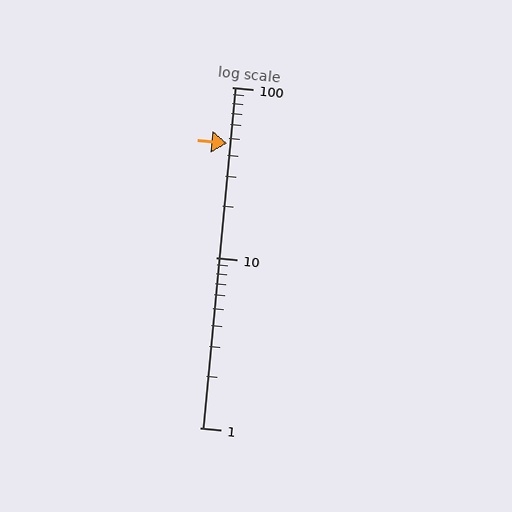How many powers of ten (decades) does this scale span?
The scale spans 2 decades, from 1 to 100.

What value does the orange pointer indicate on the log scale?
The pointer indicates approximately 47.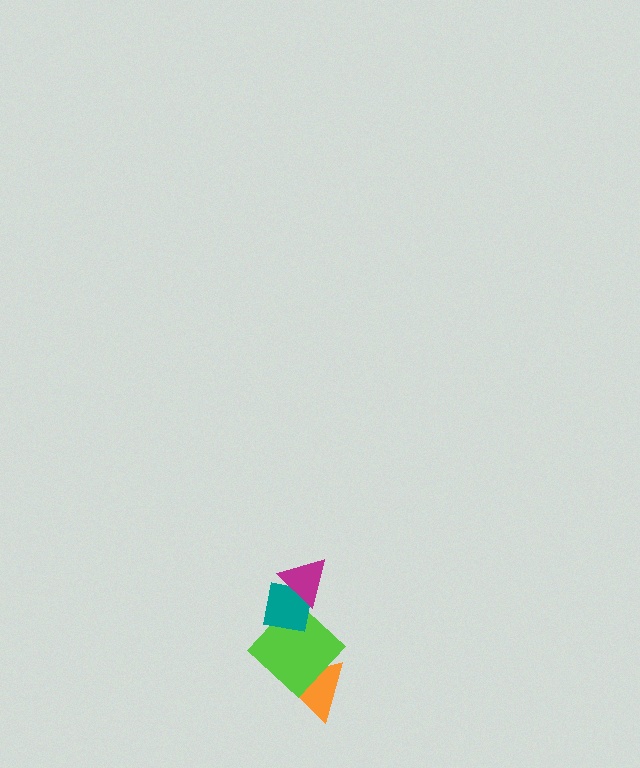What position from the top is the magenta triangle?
The magenta triangle is 1st from the top.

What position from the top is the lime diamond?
The lime diamond is 3rd from the top.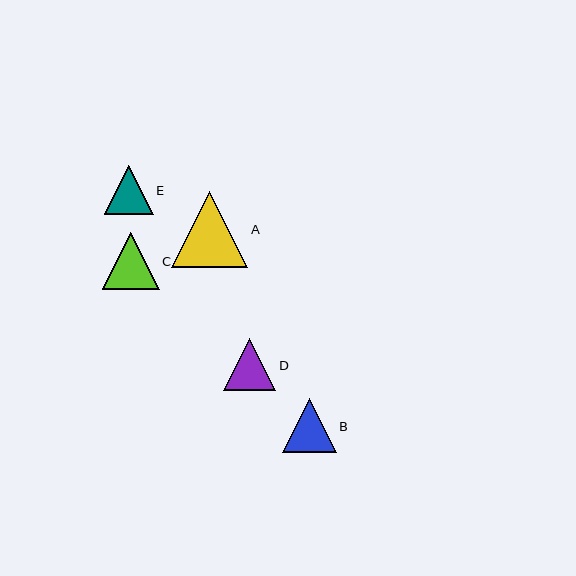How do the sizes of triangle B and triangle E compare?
Triangle B and triangle E are approximately the same size.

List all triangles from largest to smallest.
From largest to smallest: A, C, B, D, E.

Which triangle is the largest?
Triangle A is the largest with a size of approximately 76 pixels.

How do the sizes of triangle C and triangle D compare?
Triangle C and triangle D are approximately the same size.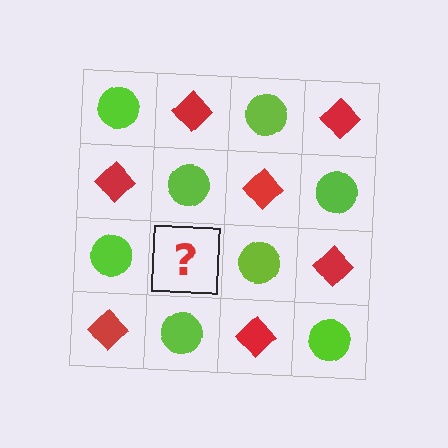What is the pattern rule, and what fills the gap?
The rule is that it alternates lime circle and red diamond in a checkerboard pattern. The gap should be filled with a red diamond.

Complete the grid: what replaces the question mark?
The question mark should be replaced with a red diamond.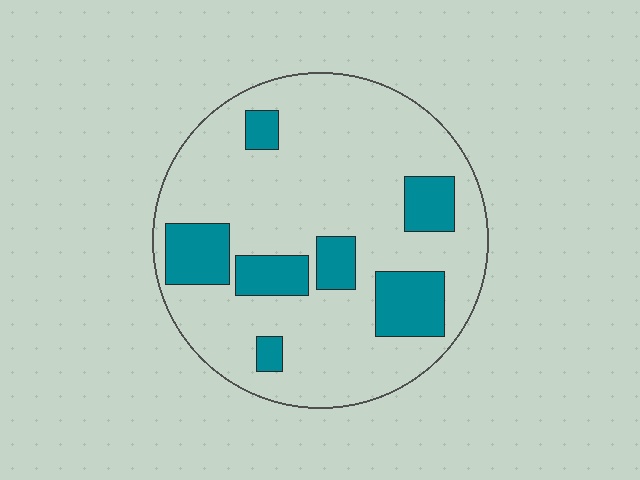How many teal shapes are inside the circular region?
7.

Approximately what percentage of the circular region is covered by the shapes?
Approximately 20%.